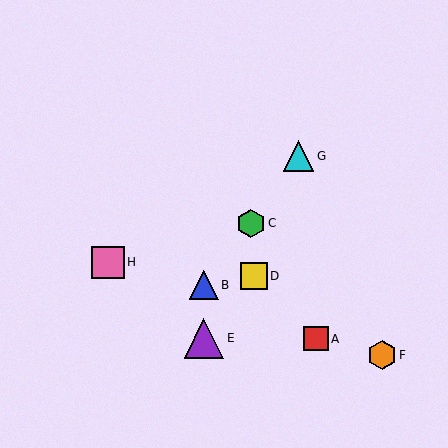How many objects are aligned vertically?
2 objects (B, E) are aligned vertically.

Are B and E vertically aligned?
Yes, both are at x≈204.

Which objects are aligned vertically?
Objects B, E are aligned vertically.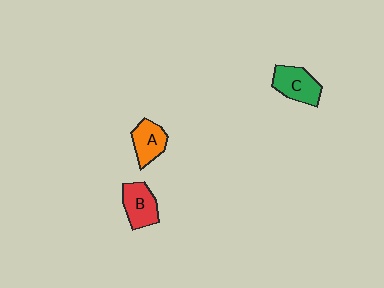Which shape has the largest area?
Shape C (green).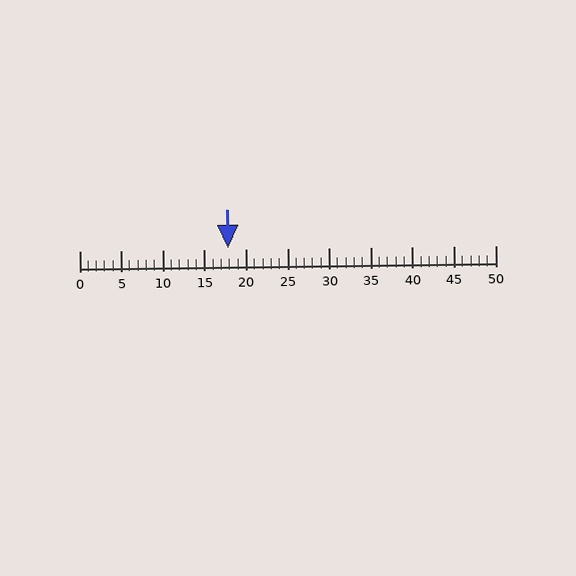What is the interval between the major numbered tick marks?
The major tick marks are spaced 5 units apart.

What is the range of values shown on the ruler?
The ruler shows values from 0 to 50.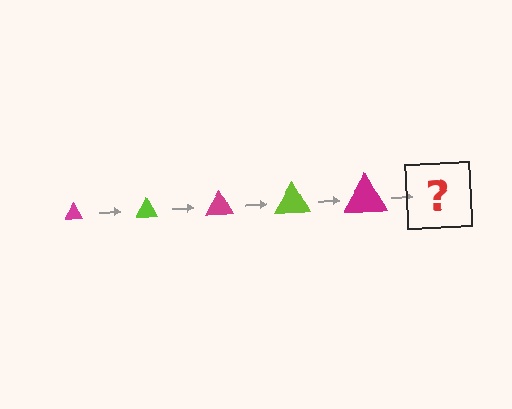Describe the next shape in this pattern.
It should be a lime triangle, larger than the previous one.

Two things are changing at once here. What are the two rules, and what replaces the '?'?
The two rules are that the triangle grows larger each step and the color cycles through magenta and lime. The '?' should be a lime triangle, larger than the previous one.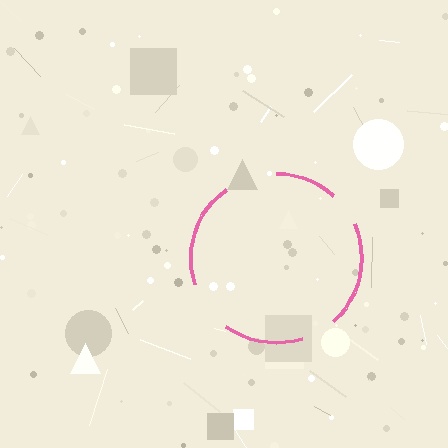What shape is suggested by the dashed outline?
The dashed outline suggests a circle.